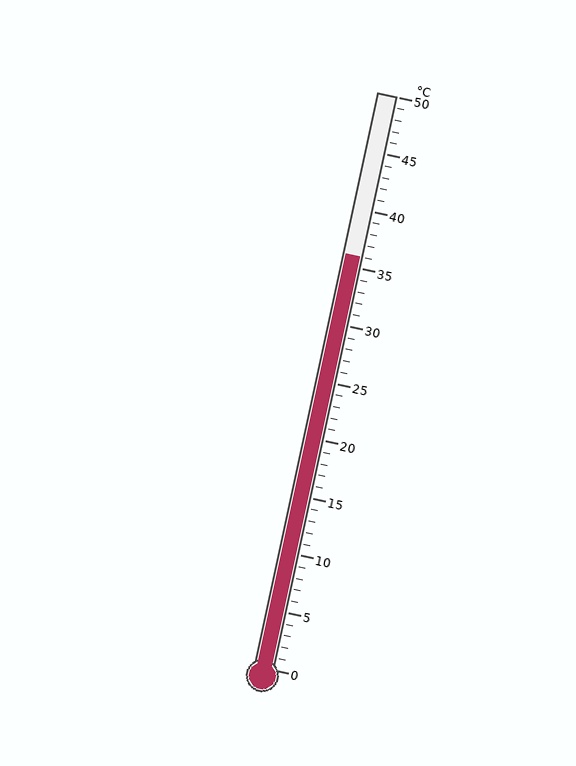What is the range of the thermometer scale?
The thermometer scale ranges from 0°C to 50°C.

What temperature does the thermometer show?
The thermometer shows approximately 36°C.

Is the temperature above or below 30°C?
The temperature is above 30°C.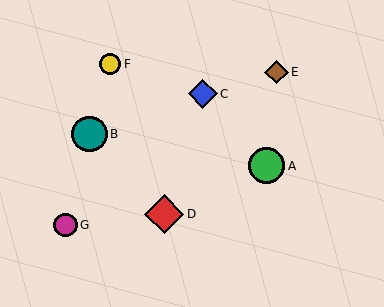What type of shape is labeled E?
Shape E is a brown diamond.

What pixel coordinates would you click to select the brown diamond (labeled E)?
Click at (276, 72) to select the brown diamond E.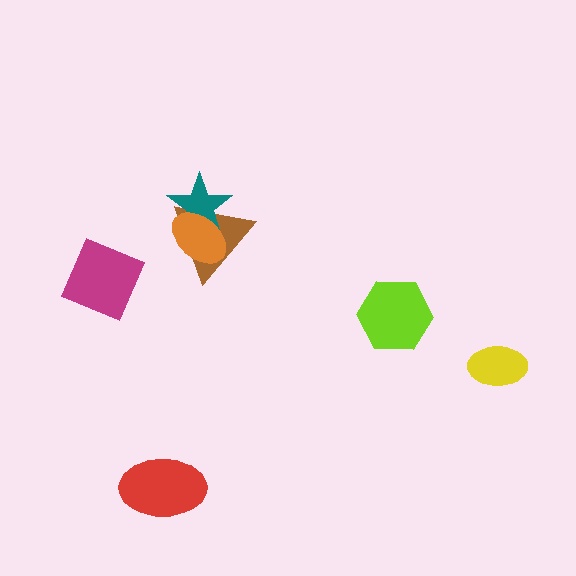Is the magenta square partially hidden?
No, no other shape covers it.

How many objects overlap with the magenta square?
0 objects overlap with the magenta square.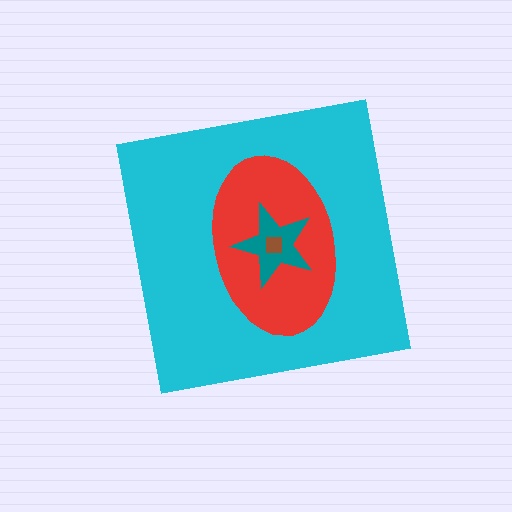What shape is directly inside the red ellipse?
The teal star.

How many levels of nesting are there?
4.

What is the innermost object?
The brown square.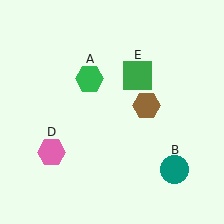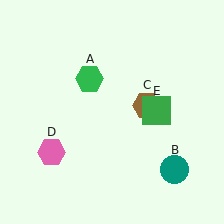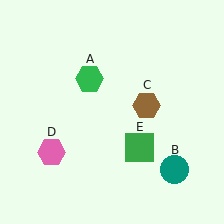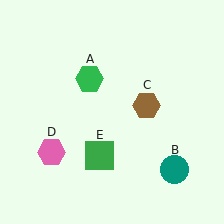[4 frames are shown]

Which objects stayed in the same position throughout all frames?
Green hexagon (object A) and teal circle (object B) and brown hexagon (object C) and pink hexagon (object D) remained stationary.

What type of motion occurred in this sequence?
The green square (object E) rotated clockwise around the center of the scene.